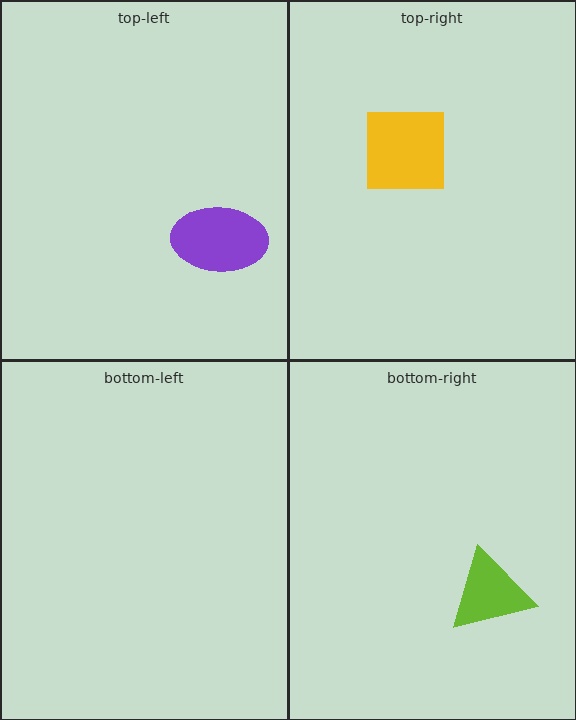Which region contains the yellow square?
The top-right region.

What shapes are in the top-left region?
The purple ellipse.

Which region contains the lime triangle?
The bottom-right region.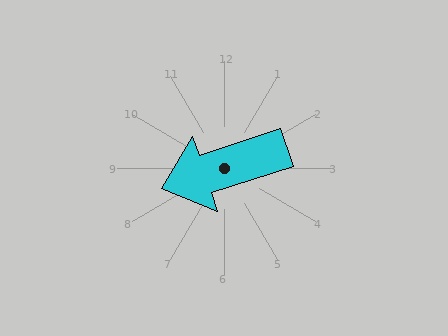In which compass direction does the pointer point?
West.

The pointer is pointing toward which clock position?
Roughly 8 o'clock.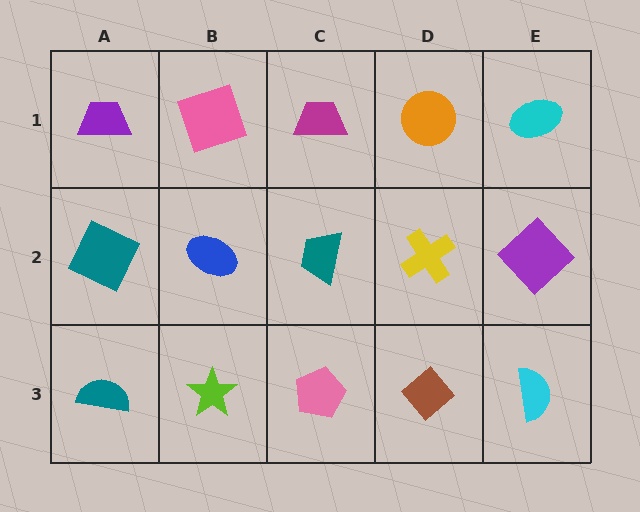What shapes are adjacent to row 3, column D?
A yellow cross (row 2, column D), a pink pentagon (row 3, column C), a cyan semicircle (row 3, column E).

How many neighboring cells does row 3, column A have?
2.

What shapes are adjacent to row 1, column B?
A blue ellipse (row 2, column B), a purple trapezoid (row 1, column A), a magenta trapezoid (row 1, column C).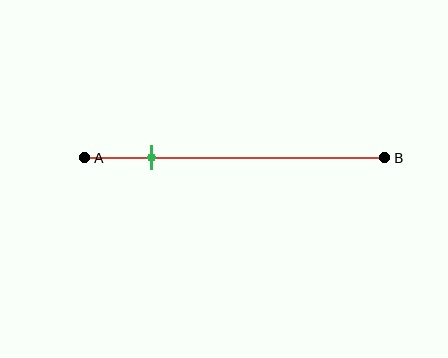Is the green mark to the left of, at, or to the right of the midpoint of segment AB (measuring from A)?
The green mark is to the left of the midpoint of segment AB.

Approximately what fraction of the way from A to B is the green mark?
The green mark is approximately 20% of the way from A to B.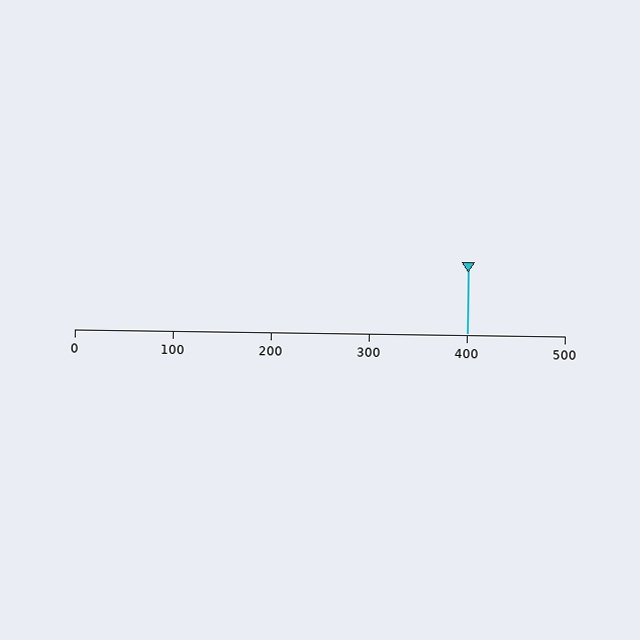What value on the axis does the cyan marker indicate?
The marker indicates approximately 400.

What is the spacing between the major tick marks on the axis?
The major ticks are spaced 100 apart.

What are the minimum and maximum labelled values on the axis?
The axis runs from 0 to 500.